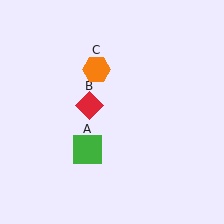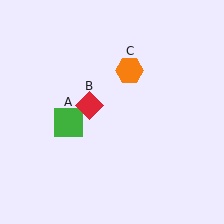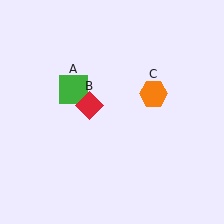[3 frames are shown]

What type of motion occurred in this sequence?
The green square (object A), orange hexagon (object C) rotated clockwise around the center of the scene.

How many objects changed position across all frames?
2 objects changed position: green square (object A), orange hexagon (object C).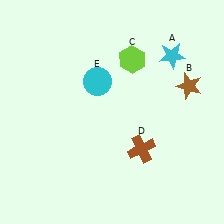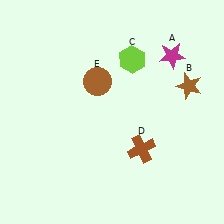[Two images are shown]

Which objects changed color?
A changed from cyan to magenta. E changed from cyan to brown.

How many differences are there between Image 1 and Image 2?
There are 2 differences between the two images.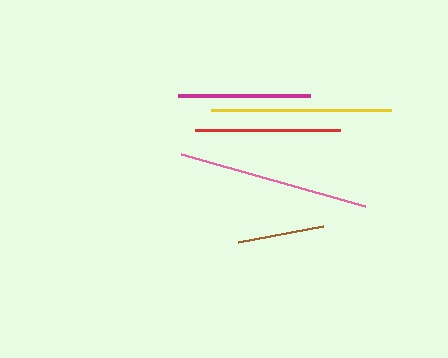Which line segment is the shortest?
The brown line is the shortest at approximately 86 pixels.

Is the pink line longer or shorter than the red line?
The pink line is longer than the red line.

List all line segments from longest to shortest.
From longest to shortest: pink, yellow, red, magenta, brown.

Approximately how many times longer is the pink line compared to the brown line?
The pink line is approximately 2.2 times the length of the brown line.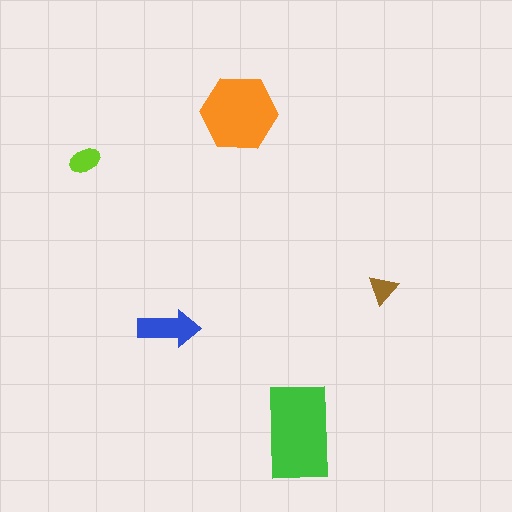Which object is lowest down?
The green rectangle is bottommost.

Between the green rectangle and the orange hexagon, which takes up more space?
The green rectangle.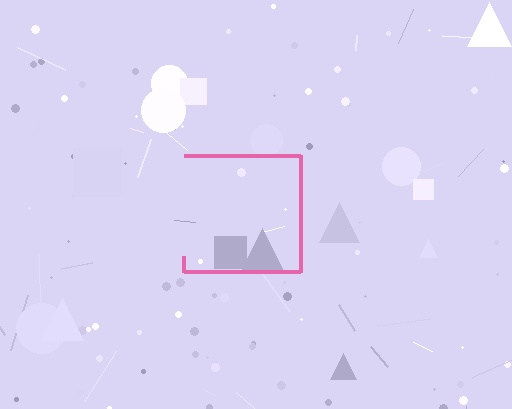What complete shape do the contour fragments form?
The contour fragments form a square.